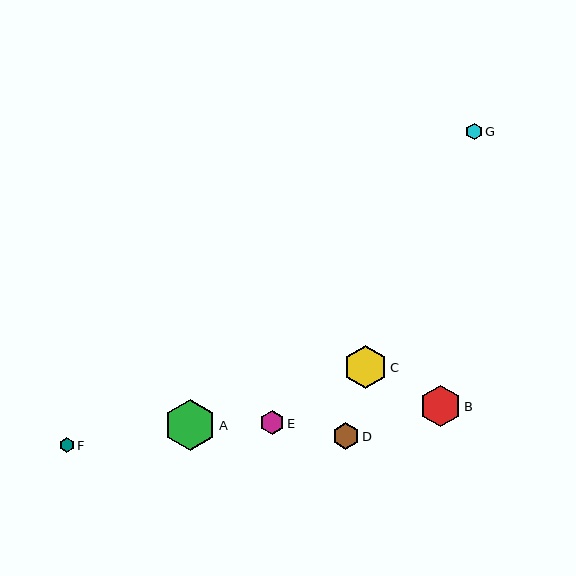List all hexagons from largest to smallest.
From largest to smallest: A, C, B, D, E, G, F.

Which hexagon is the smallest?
Hexagon F is the smallest with a size of approximately 15 pixels.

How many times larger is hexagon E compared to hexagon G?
Hexagon E is approximately 1.5 times the size of hexagon G.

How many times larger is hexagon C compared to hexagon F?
Hexagon C is approximately 2.9 times the size of hexagon F.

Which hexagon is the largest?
Hexagon A is the largest with a size of approximately 51 pixels.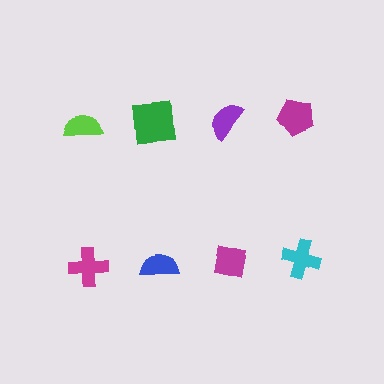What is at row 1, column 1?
A lime semicircle.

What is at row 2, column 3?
A magenta square.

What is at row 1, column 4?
A magenta pentagon.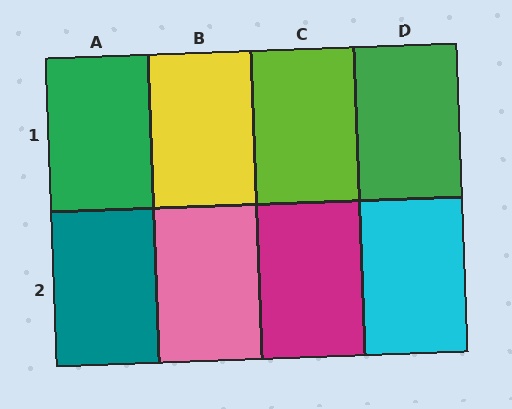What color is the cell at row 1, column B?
Yellow.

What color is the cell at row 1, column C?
Lime.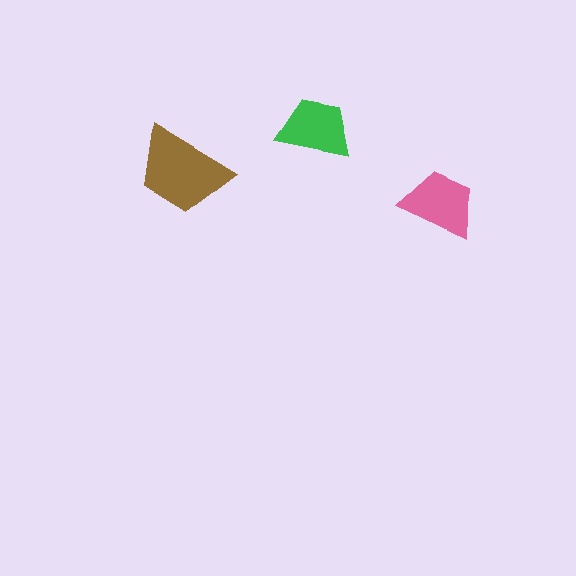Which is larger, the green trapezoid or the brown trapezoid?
The brown one.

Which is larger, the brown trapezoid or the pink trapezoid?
The brown one.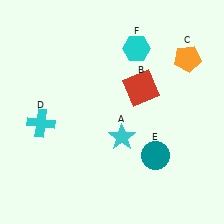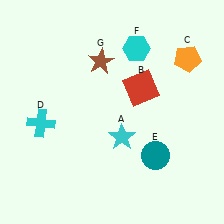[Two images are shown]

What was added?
A brown star (G) was added in Image 2.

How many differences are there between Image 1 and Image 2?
There is 1 difference between the two images.